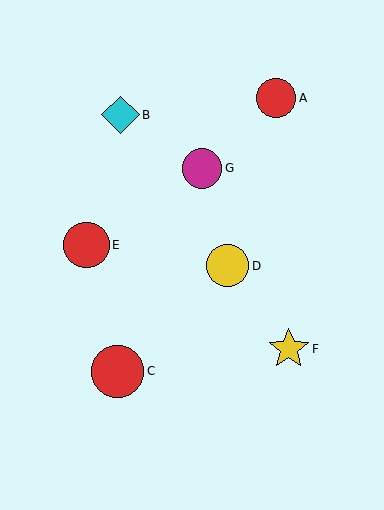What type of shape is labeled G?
Shape G is a magenta circle.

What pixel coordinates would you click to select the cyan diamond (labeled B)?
Click at (120, 115) to select the cyan diamond B.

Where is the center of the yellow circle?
The center of the yellow circle is at (228, 266).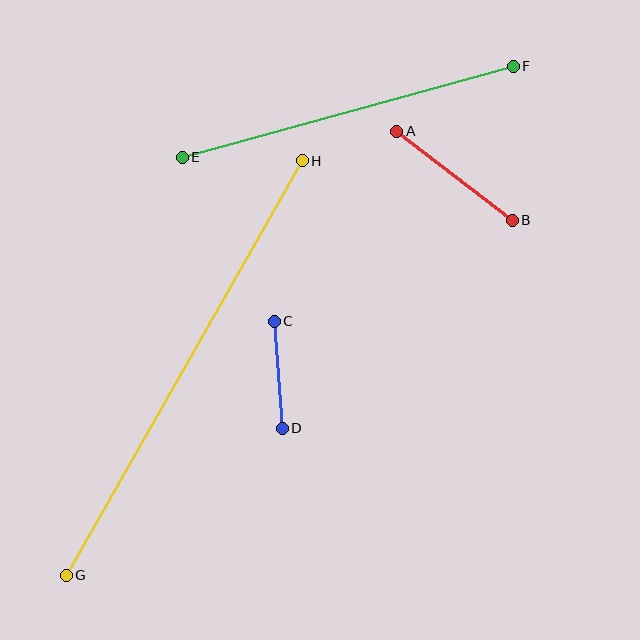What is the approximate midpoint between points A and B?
The midpoint is at approximately (454, 176) pixels.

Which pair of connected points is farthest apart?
Points G and H are farthest apart.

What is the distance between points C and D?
The distance is approximately 107 pixels.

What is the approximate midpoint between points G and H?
The midpoint is at approximately (184, 368) pixels.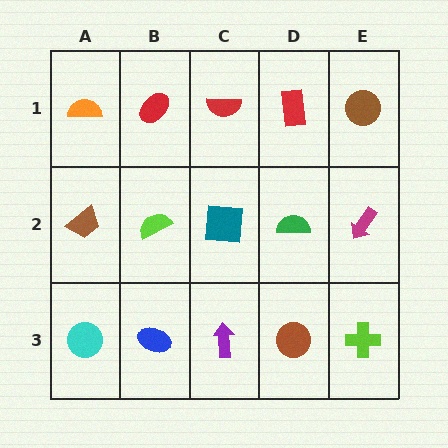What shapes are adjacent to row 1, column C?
A teal square (row 2, column C), a red ellipse (row 1, column B), a red rectangle (row 1, column D).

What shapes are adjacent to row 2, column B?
A red ellipse (row 1, column B), a blue ellipse (row 3, column B), a brown trapezoid (row 2, column A), a teal square (row 2, column C).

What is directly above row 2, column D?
A red rectangle.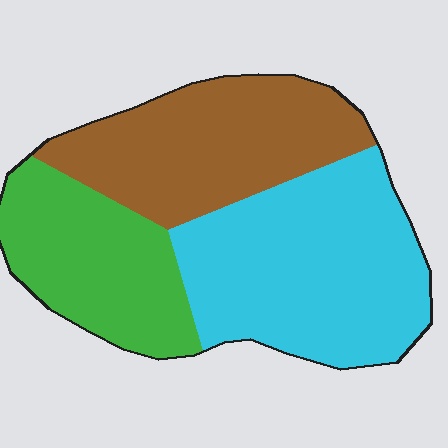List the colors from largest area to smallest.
From largest to smallest: cyan, brown, green.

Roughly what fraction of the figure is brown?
Brown covers around 30% of the figure.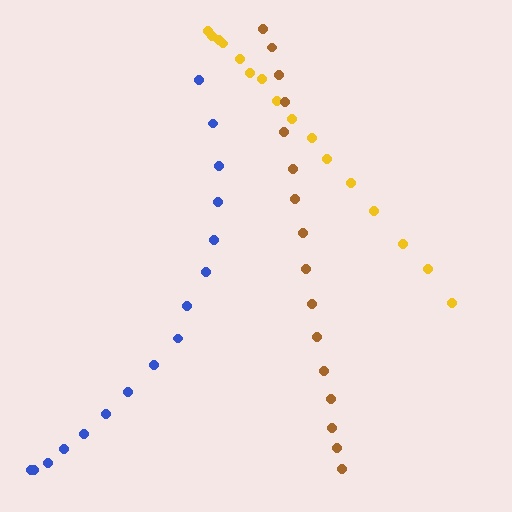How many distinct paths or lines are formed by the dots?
There are 3 distinct paths.